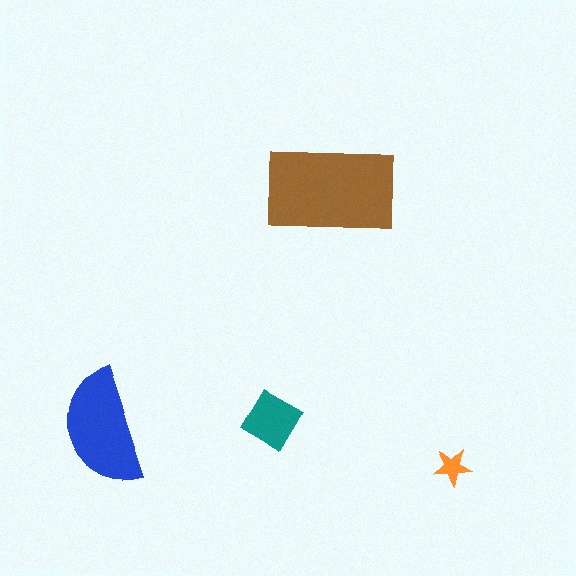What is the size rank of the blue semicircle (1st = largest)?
2nd.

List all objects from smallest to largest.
The orange star, the teal diamond, the blue semicircle, the brown rectangle.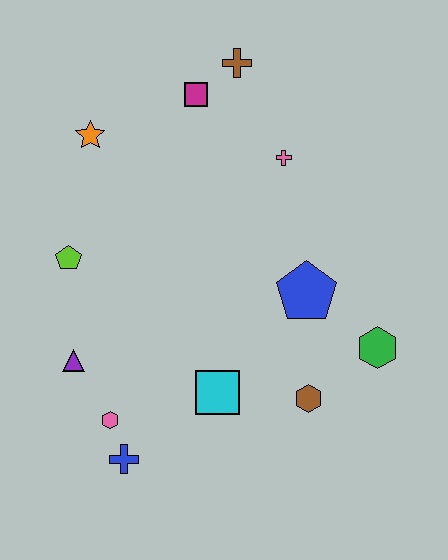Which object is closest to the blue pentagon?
The green hexagon is closest to the blue pentagon.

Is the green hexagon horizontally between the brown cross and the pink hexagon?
No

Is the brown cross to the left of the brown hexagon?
Yes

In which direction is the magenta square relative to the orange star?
The magenta square is to the right of the orange star.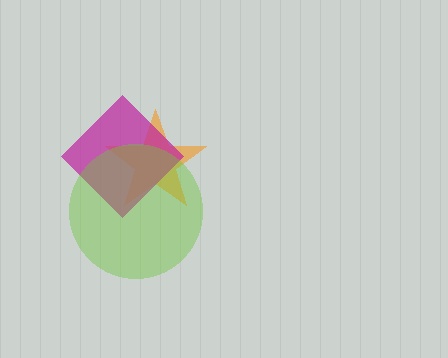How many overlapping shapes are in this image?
There are 3 overlapping shapes in the image.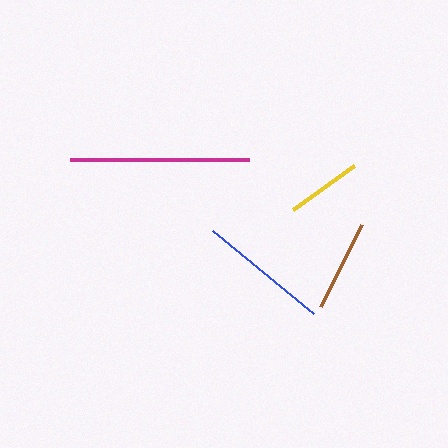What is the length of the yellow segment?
The yellow segment is approximately 76 pixels long.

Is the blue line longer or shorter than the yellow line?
The blue line is longer than the yellow line.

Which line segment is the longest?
The magenta line is the longest at approximately 179 pixels.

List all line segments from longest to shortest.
From longest to shortest: magenta, blue, brown, yellow.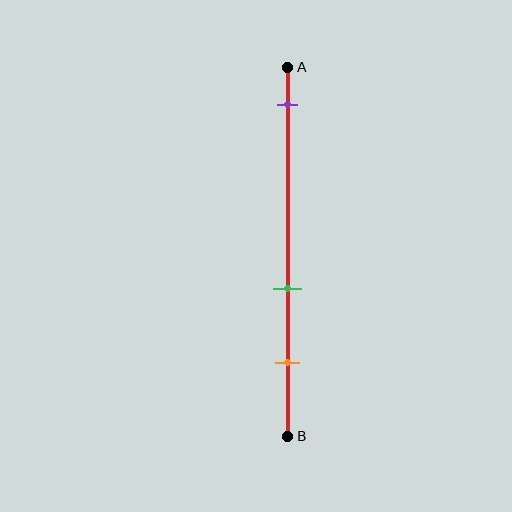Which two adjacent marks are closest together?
The green and orange marks are the closest adjacent pair.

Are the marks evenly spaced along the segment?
No, the marks are not evenly spaced.